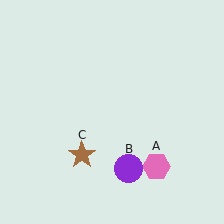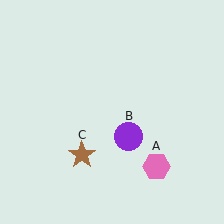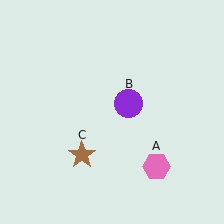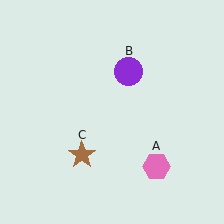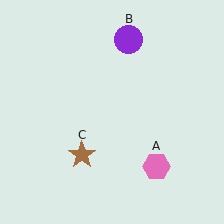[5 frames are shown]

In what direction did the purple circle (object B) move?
The purple circle (object B) moved up.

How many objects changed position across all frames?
1 object changed position: purple circle (object B).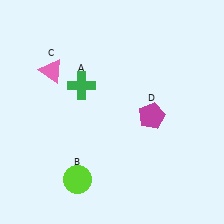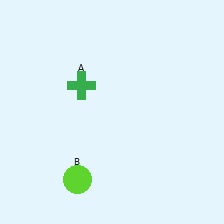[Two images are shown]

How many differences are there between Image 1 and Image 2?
There are 2 differences between the two images.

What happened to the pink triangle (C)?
The pink triangle (C) was removed in Image 2. It was in the top-left area of Image 1.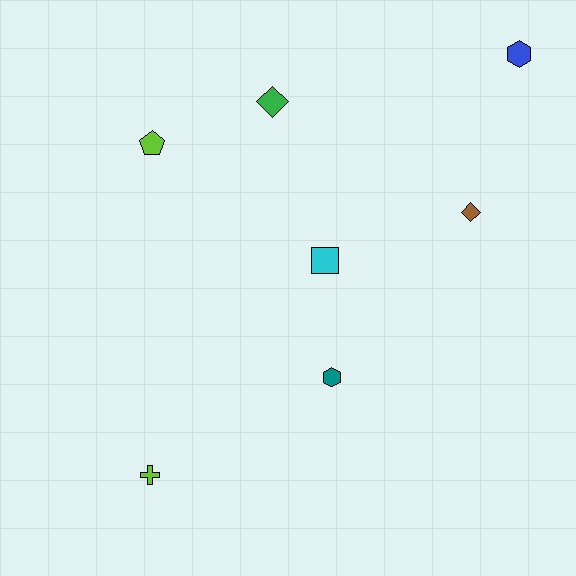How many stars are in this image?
There are no stars.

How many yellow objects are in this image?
There are no yellow objects.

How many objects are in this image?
There are 7 objects.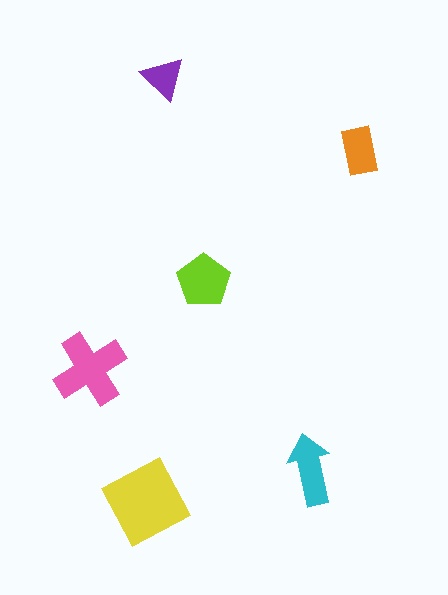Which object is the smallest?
The purple triangle.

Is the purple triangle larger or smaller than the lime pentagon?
Smaller.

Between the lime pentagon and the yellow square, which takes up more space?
The yellow square.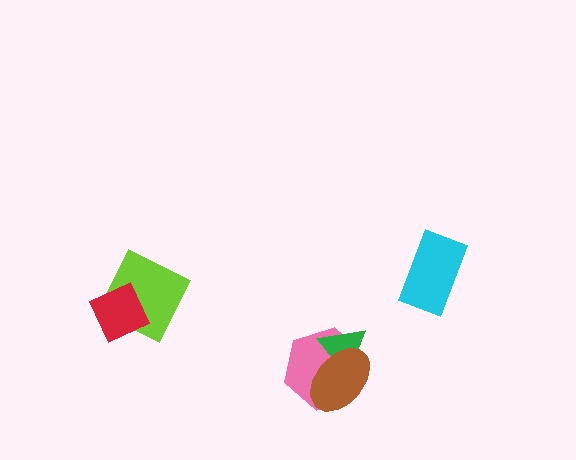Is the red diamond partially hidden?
No, no other shape covers it.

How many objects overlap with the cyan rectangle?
0 objects overlap with the cyan rectangle.